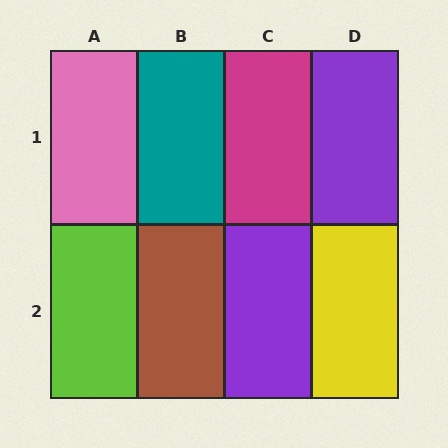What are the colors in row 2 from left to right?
Lime, brown, purple, yellow.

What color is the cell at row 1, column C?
Magenta.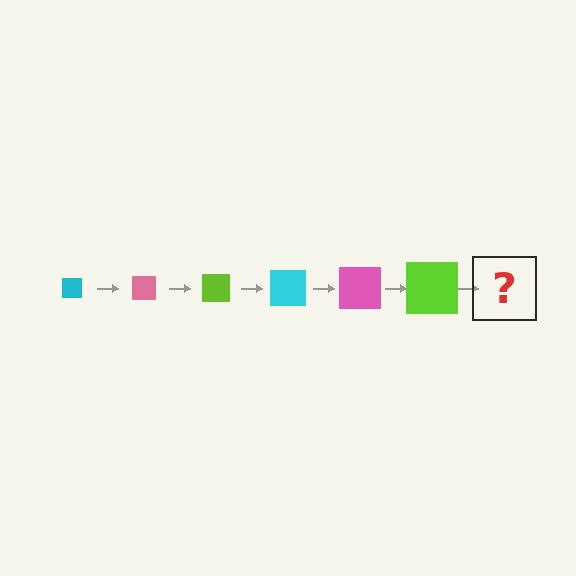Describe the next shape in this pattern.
It should be a cyan square, larger than the previous one.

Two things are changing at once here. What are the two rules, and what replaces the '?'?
The two rules are that the square grows larger each step and the color cycles through cyan, pink, and lime. The '?' should be a cyan square, larger than the previous one.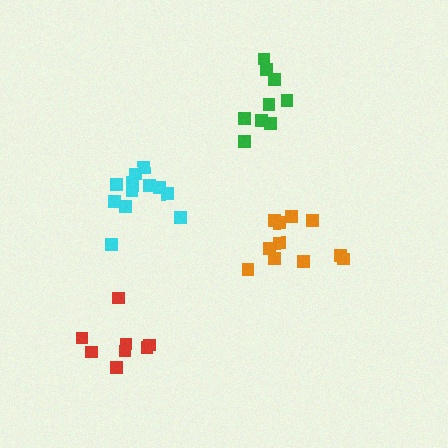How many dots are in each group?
Group 1: 13 dots, Group 2: 11 dots, Group 3: 9 dots, Group 4: 8 dots (41 total).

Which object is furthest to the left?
The red cluster is leftmost.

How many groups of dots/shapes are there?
There are 4 groups.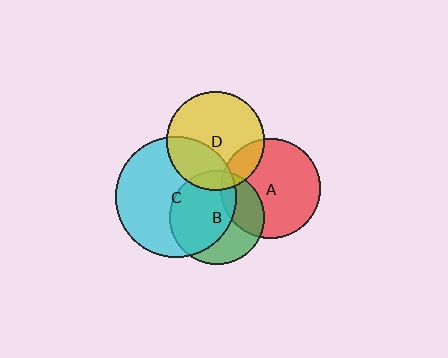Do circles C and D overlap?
Yes.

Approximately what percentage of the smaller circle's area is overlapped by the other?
Approximately 35%.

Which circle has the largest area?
Circle C (cyan).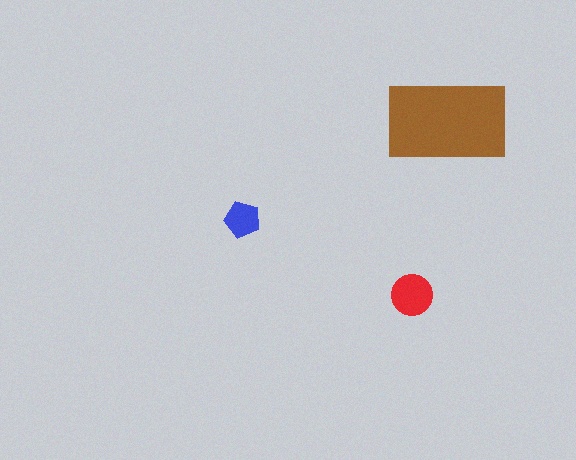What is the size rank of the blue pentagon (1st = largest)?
3rd.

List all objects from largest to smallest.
The brown rectangle, the red circle, the blue pentagon.